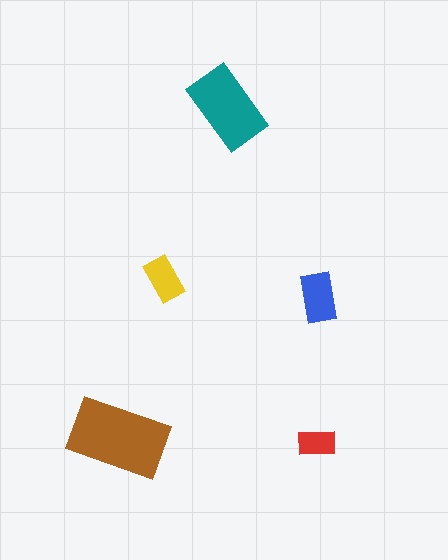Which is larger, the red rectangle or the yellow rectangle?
The yellow one.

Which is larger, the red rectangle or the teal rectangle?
The teal one.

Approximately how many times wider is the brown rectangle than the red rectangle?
About 2.5 times wider.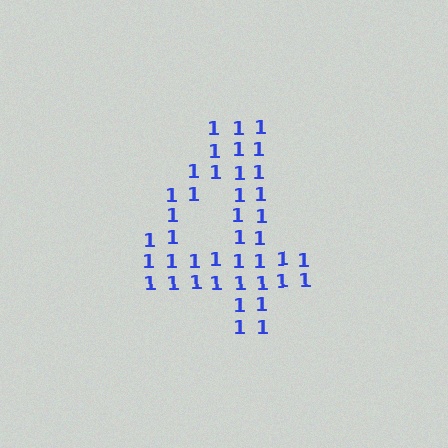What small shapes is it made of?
It is made of small digit 1's.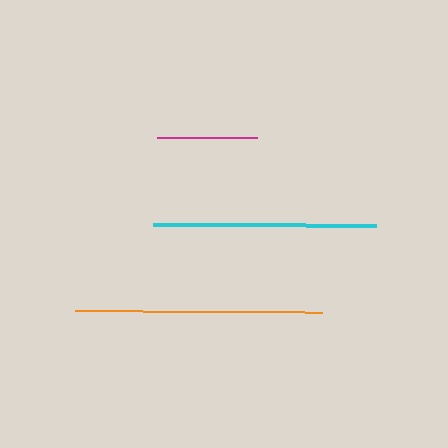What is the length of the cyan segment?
The cyan segment is approximately 223 pixels long.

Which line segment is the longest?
The orange line is the longest at approximately 247 pixels.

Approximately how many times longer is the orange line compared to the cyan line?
The orange line is approximately 1.1 times the length of the cyan line.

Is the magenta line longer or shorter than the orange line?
The orange line is longer than the magenta line.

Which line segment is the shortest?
The magenta line is the shortest at approximately 100 pixels.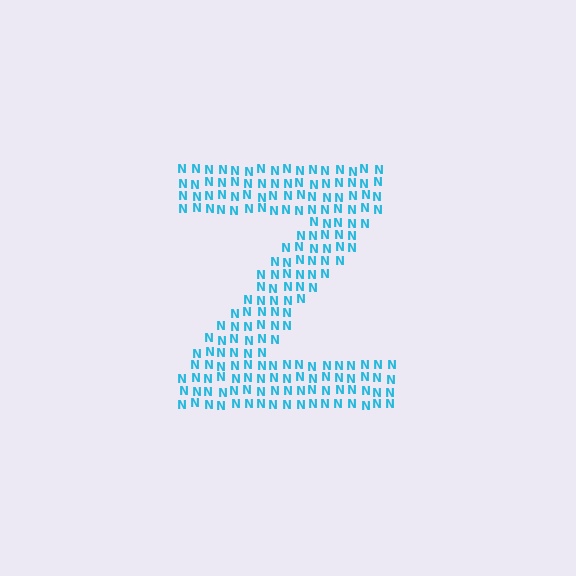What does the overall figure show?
The overall figure shows the letter Z.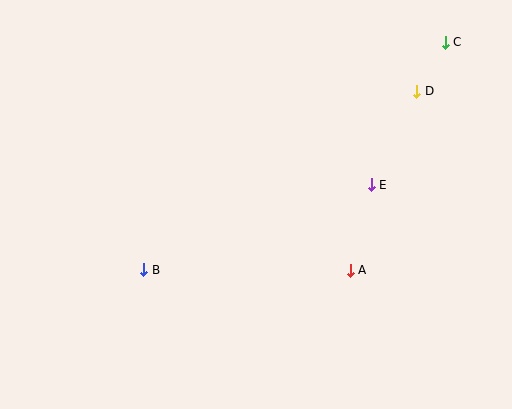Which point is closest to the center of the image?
Point A at (350, 270) is closest to the center.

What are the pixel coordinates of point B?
Point B is at (144, 270).